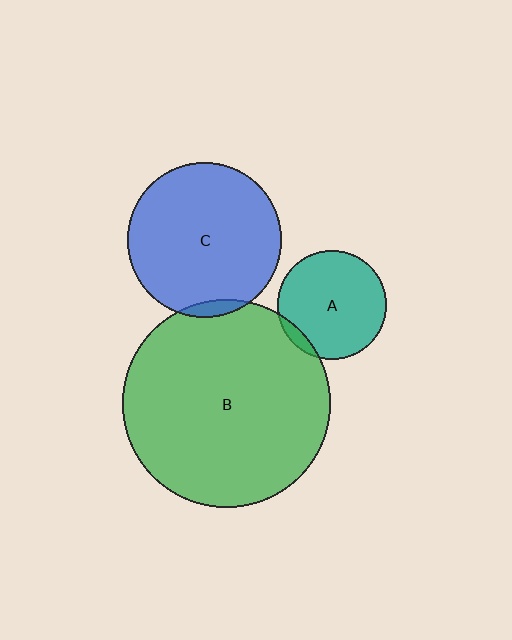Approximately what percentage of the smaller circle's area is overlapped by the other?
Approximately 5%.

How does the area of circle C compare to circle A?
Approximately 2.0 times.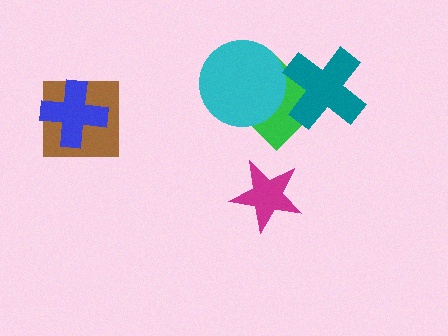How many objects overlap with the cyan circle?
1 object overlaps with the cyan circle.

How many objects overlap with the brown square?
1 object overlaps with the brown square.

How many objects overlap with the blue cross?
1 object overlaps with the blue cross.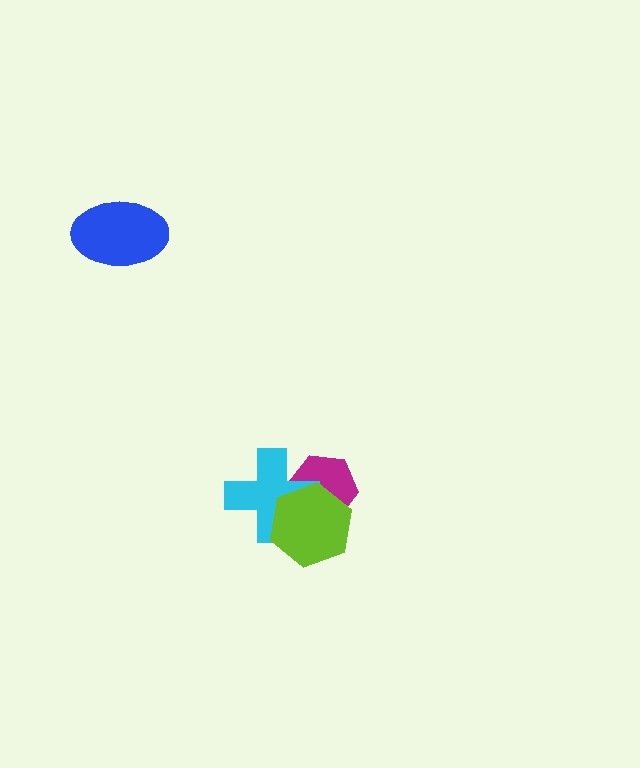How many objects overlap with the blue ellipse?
0 objects overlap with the blue ellipse.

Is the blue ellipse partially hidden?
No, no other shape covers it.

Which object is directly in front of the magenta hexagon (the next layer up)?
The cyan cross is directly in front of the magenta hexagon.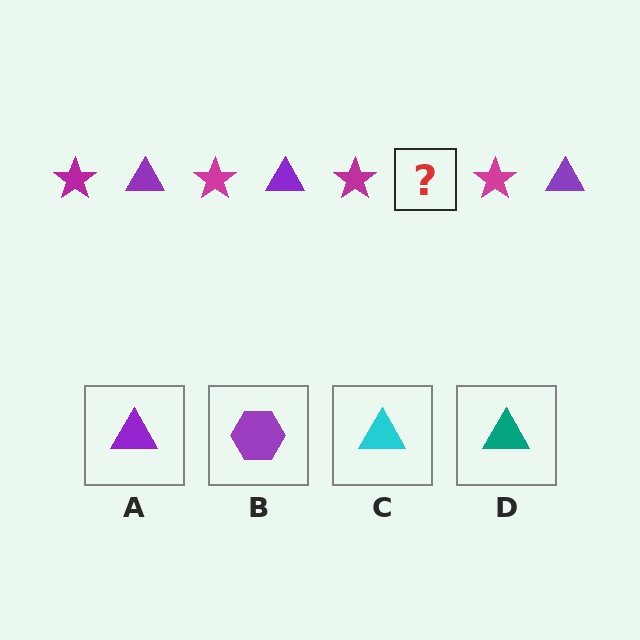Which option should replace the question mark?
Option A.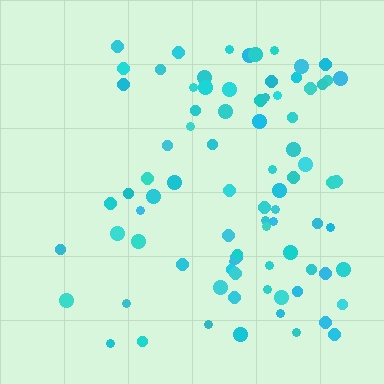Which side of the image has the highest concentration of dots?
The right.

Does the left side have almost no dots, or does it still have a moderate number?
Still a moderate number, just noticeably fewer than the right.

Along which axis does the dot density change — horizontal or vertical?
Horizontal.